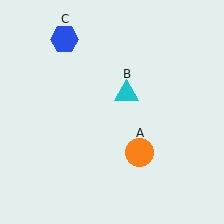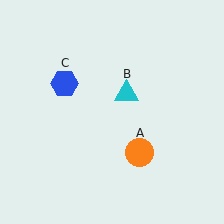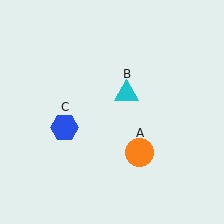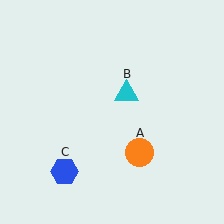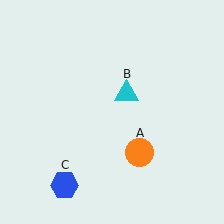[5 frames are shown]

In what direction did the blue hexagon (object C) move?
The blue hexagon (object C) moved down.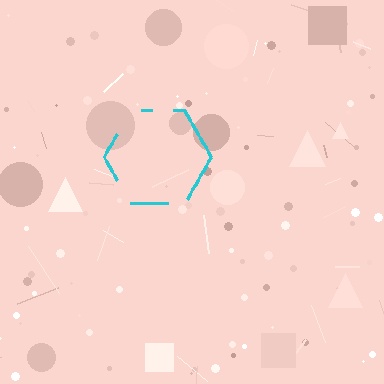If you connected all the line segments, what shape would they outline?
They would outline a hexagon.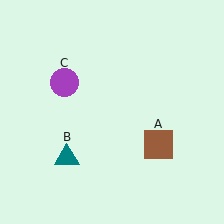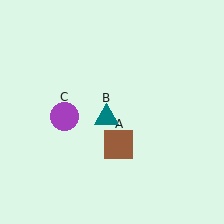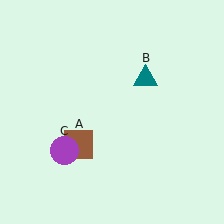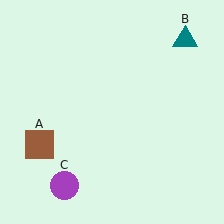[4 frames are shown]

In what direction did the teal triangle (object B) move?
The teal triangle (object B) moved up and to the right.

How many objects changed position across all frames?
3 objects changed position: brown square (object A), teal triangle (object B), purple circle (object C).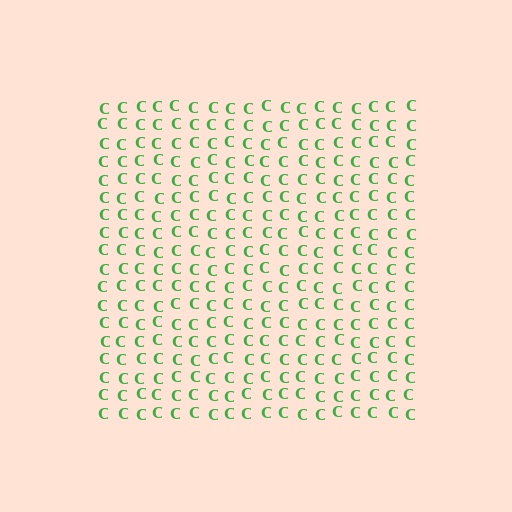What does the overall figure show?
The overall figure shows a square.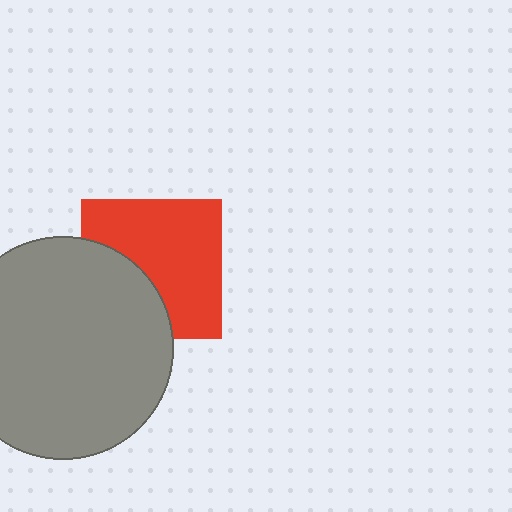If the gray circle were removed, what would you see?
You would see the complete red square.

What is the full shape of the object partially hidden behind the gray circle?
The partially hidden object is a red square.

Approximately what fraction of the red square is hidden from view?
Roughly 35% of the red square is hidden behind the gray circle.